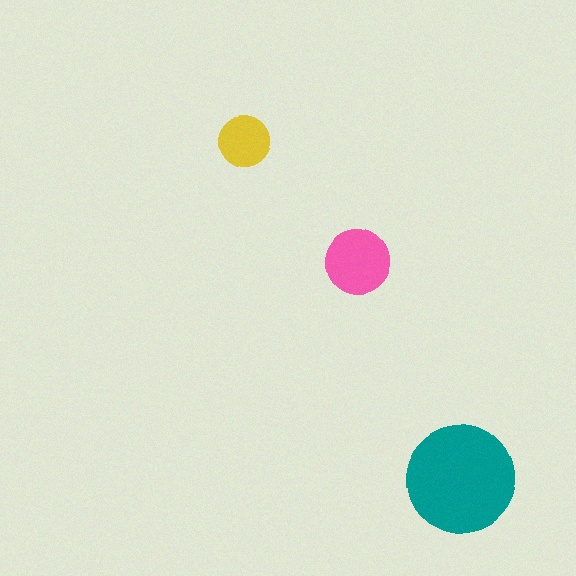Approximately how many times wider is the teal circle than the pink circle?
About 1.5 times wider.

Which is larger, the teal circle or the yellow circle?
The teal one.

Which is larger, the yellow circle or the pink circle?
The pink one.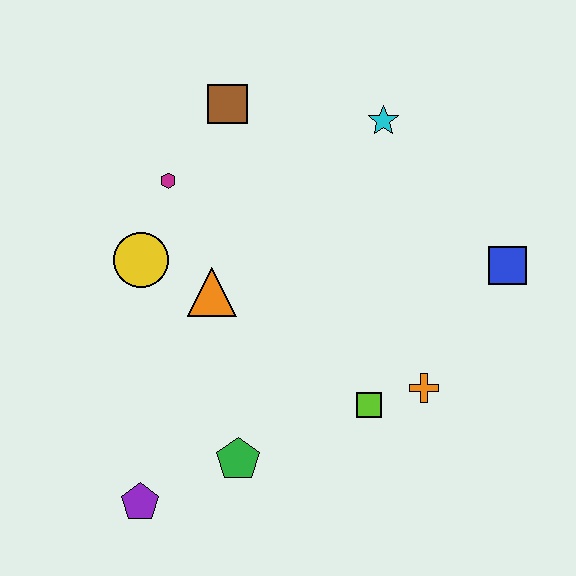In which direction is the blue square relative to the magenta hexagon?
The blue square is to the right of the magenta hexagon.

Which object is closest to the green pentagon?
The purple pentagon is closest to the green pentagon.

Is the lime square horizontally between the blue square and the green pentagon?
Yes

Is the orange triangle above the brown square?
No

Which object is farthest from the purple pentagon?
The cyan star is farthest from the purple pentagon.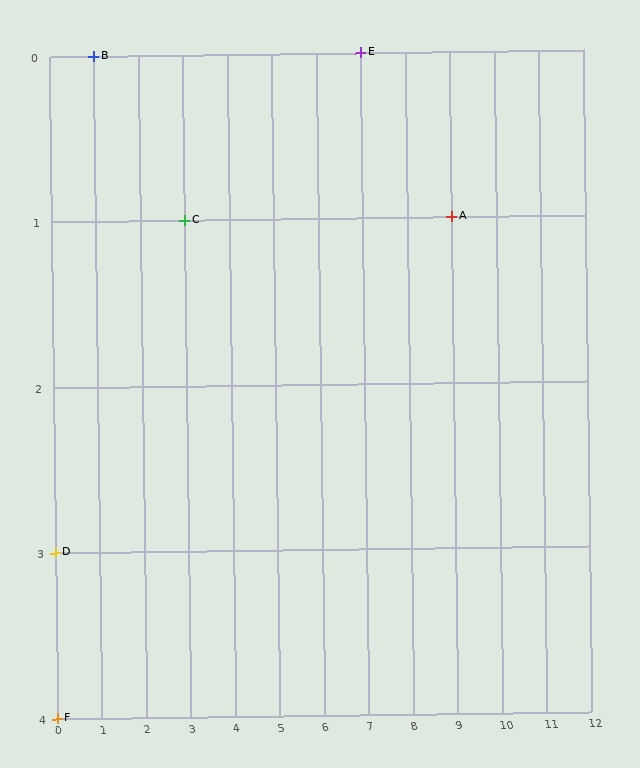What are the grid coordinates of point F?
Point F is at grid coordinates (0, 4).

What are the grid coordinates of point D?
Point D is at grid coordinates (0, 3).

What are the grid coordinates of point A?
Point A is at grid coordinates (9, 1).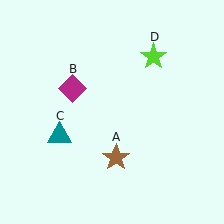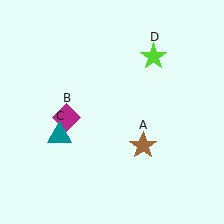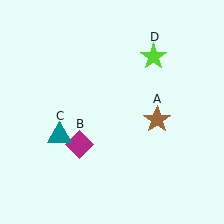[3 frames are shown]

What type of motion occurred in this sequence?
The brown star (object A), magenta diamond (object B) rotated counterclockwise around the center of the scene.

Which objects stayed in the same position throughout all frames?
Teal triangle (object C) and lime star (object D) remained stationary.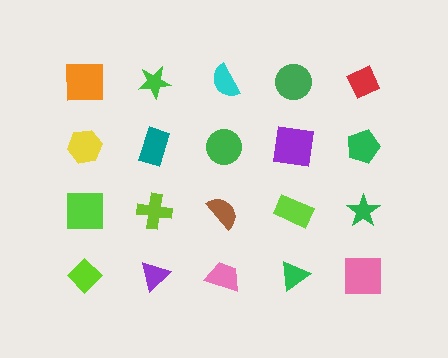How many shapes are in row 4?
5 shapes.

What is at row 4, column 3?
A pink trapezoid.